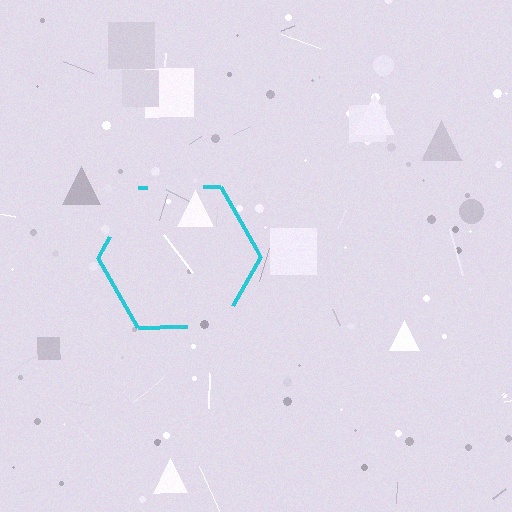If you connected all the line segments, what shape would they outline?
They would outline a hexagon.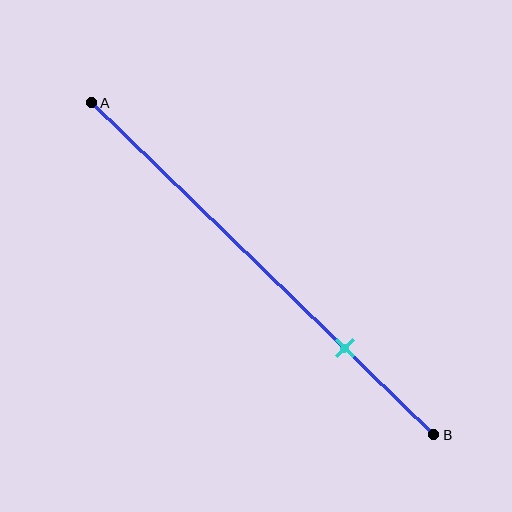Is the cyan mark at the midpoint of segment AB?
No, the mark is at about 75% from A, not at the 50% midpoint.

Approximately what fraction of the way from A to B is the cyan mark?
The cyan mark is approximately 75% of the way from A to B.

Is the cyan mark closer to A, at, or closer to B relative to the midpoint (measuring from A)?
The cyan mark is closer to point B than the midpoint of segment AB.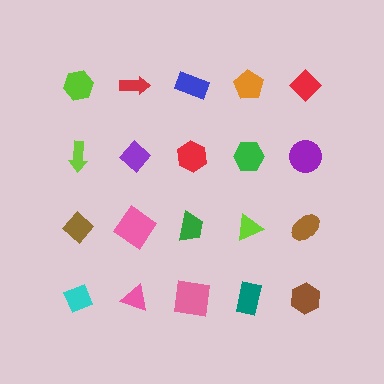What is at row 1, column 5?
A red diamond.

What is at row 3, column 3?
A green trapezoid.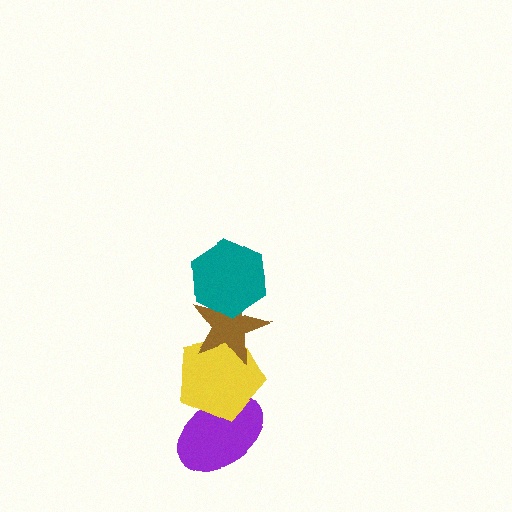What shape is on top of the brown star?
The teal hexagon is on top of the brown star.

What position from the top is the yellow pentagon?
The yellow pentagon is 3rd from the top.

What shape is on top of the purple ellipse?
The yellow pentagon is on top of the purple ellipse.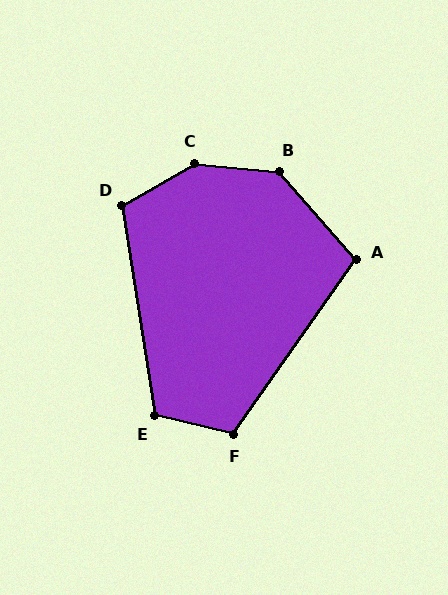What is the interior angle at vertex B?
Approximately 137 degrees (obtuse).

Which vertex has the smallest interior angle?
A, at approximately 104 degrees.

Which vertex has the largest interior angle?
C, at approximately 144 degrees.